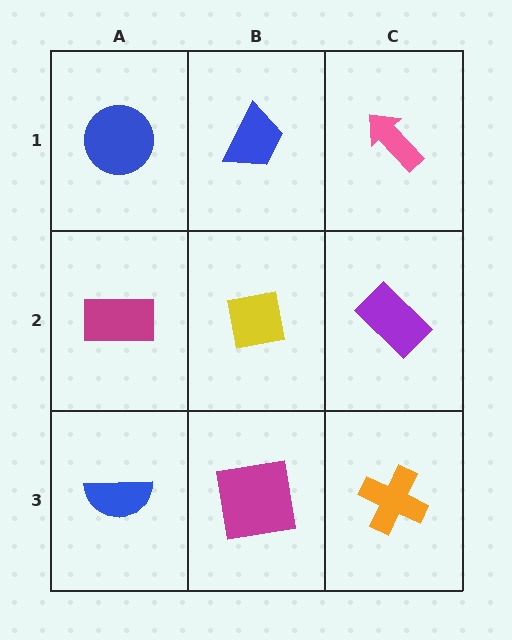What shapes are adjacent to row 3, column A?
A magenta rectangle (row 2, column A), a magenta square (row 3, column B).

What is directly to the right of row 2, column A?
A yellow square.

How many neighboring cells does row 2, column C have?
3.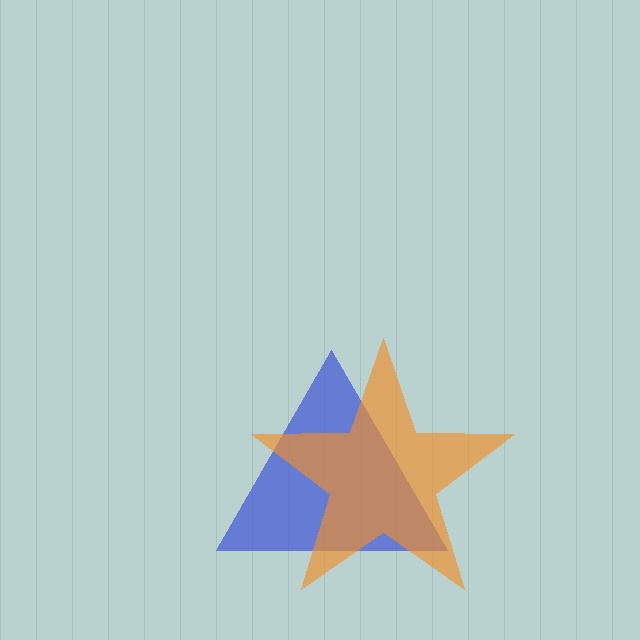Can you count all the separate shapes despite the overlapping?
Yes, there are 2 separate shapes.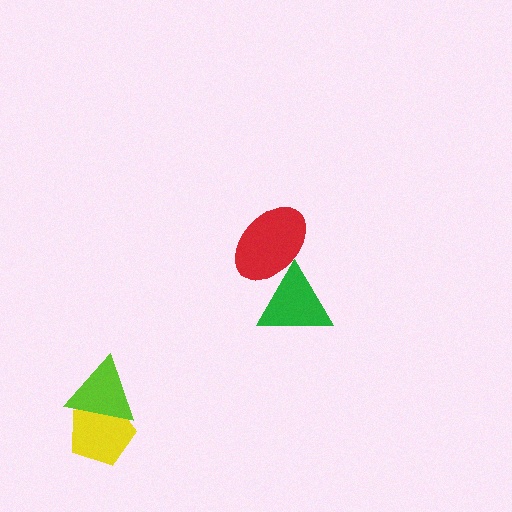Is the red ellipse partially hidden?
No, no other shape covers it.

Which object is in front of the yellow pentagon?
The lime triangle is in front of the yellow pentagon.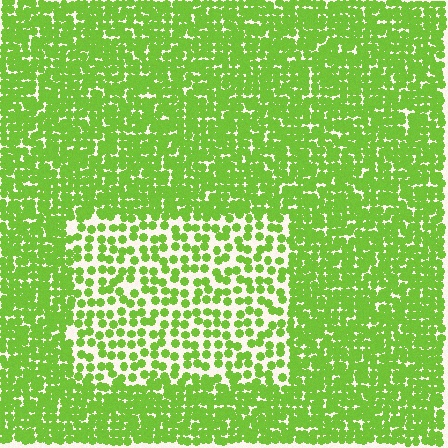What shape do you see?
I see a rectangle.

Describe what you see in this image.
The image contains small lime elements arranged at two different densities. A rectangle-shaped region is visible where the elements are less densely packed than the surrounding area.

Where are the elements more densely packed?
The elements are more densely packed outside the rectangle boundary.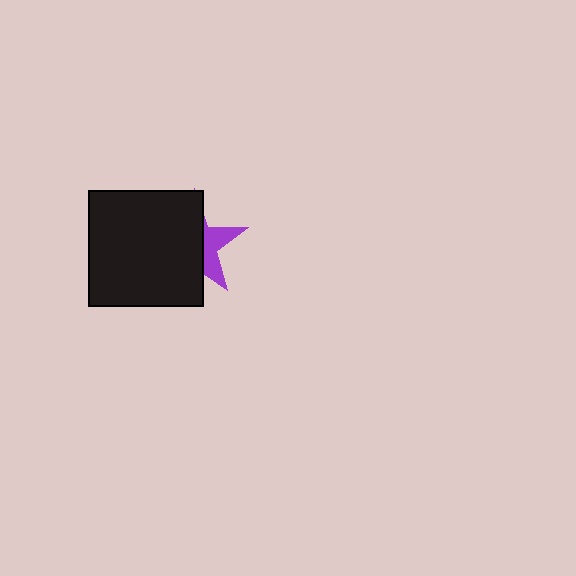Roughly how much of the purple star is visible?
A small part of it is visible (roughly 34%).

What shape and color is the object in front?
The object in front is a black square.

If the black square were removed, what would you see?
You would see the complete purple star.